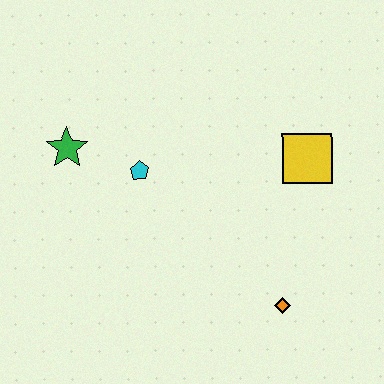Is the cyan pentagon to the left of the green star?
No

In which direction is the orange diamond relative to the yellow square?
The orange diamond is below the yellow square.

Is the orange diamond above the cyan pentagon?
No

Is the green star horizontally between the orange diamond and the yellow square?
No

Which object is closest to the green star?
The cyan pentagon is closest to the green star.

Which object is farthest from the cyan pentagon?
The orange diamond is farthest from the cyan pentagon.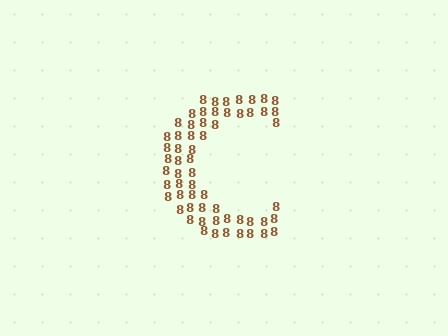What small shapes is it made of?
It is made of small digit 8's.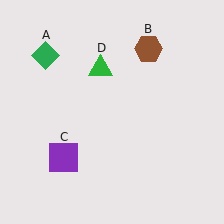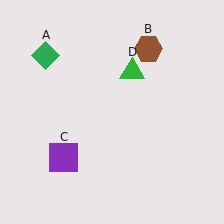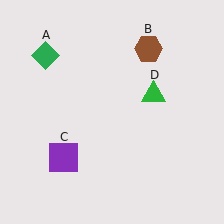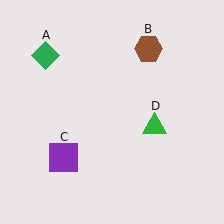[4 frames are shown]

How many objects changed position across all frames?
1 object changed position: green triangle (object D).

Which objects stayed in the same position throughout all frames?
Green diamond (object A) and brown hexagon (object B) and purple square (object C) remained stationary.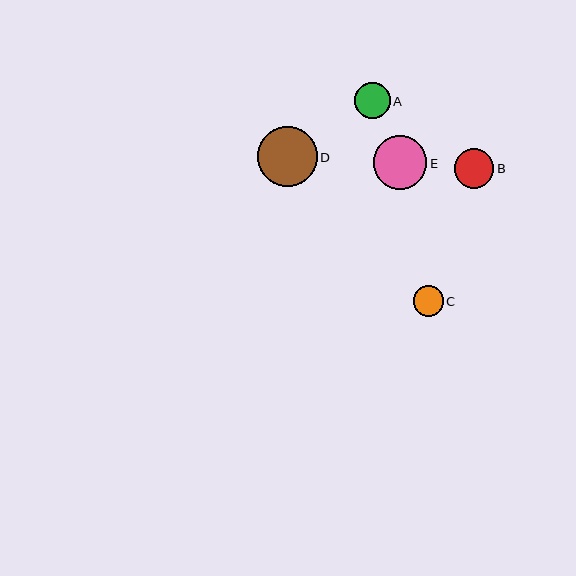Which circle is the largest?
Circle D is the largest with a size of approximately 60 pixels.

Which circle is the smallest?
Circle C is the smallest with a size of approximately 30 pixels.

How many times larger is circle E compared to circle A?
Circle E is approximately 1.5 times the size of circle A.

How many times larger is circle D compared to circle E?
Circle D is approximately 1.1 times the size of circle E.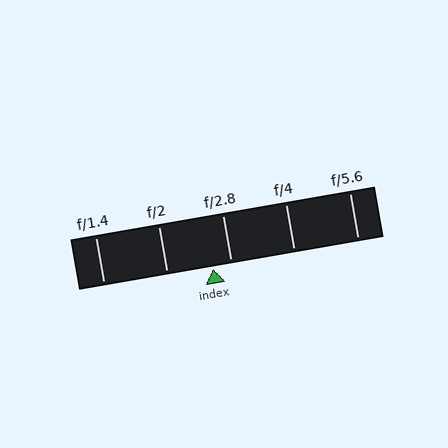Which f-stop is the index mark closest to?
The index mark is closest to f/2.8.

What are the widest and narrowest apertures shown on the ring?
The widest aperture shown is f/1.4 and the narrowest is f/5.6.